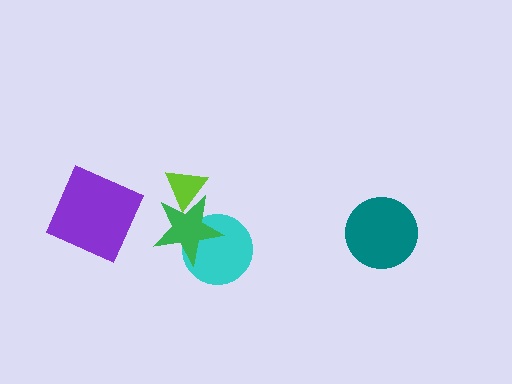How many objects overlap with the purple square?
0 objects overlap with the purple square.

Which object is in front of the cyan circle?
The green star is in front of the cyan circle.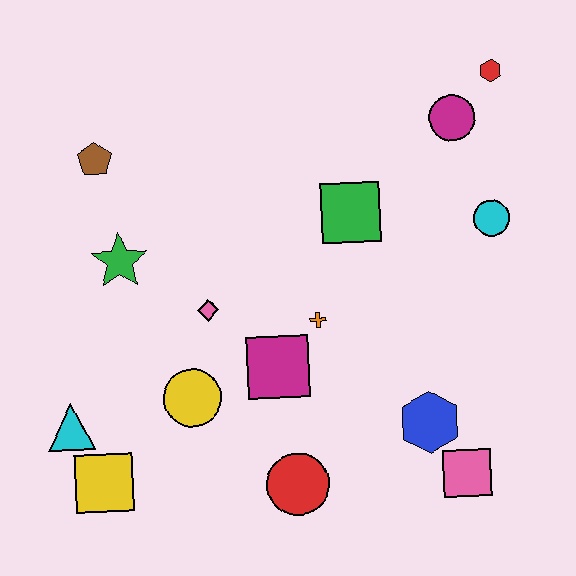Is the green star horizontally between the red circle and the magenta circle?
No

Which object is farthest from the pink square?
The brown pentagon is farthest from the pink square.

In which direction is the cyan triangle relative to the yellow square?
The cyan triangle is above the yellow square.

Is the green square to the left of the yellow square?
No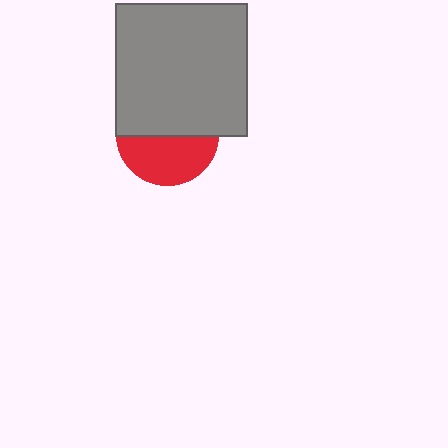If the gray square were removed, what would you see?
You would see the complete red circle.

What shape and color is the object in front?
The object in front is a gray square.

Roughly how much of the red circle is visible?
About half of it is visible (roughly 47%).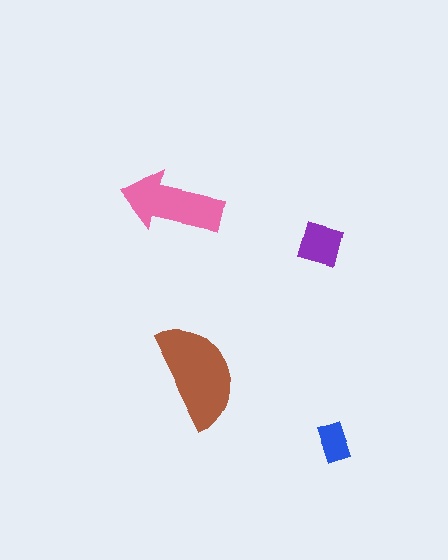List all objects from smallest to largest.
The blue rectangle, the purple diamond, the pink arrow, the brown semicircle.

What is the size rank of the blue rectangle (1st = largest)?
4th.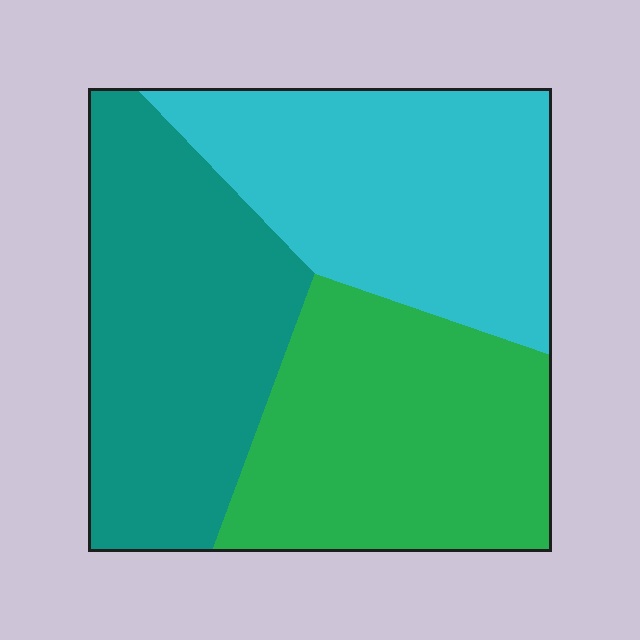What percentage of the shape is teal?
Teal covers about 35% of the shape.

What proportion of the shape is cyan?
Cyan takes up about one third (1/3) of the shape.